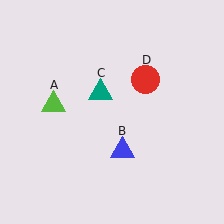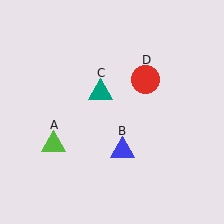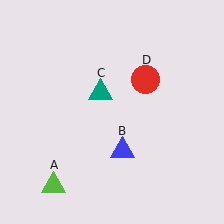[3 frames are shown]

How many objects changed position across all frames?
1 object changed position: lime triangle (object A).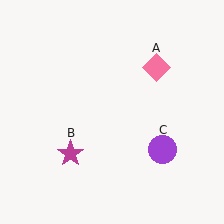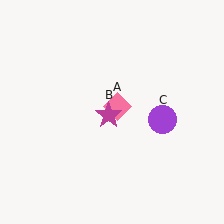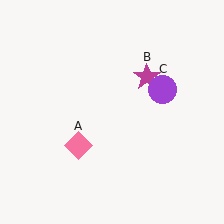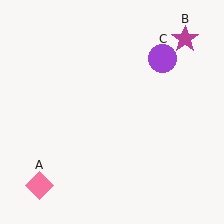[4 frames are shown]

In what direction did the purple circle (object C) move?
The purple circle (object C) moved up.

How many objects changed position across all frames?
3 objects changed position: pink diamond (object A), magenta star (object B), purple circle (object C).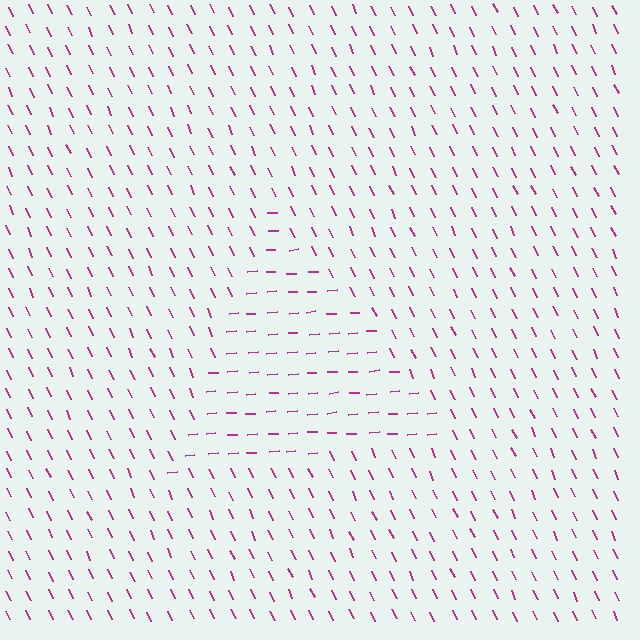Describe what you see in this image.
The image is filled with small magenta line segments. A triangle region in the image has lines oriented differently from the surrounding lines, creating a visible texture boundary.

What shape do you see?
I see a triangle.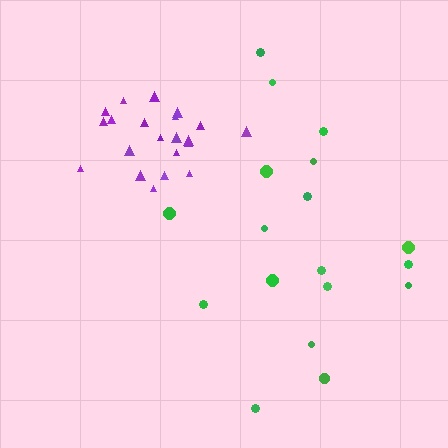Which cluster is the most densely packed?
Purple.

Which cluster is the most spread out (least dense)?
Green.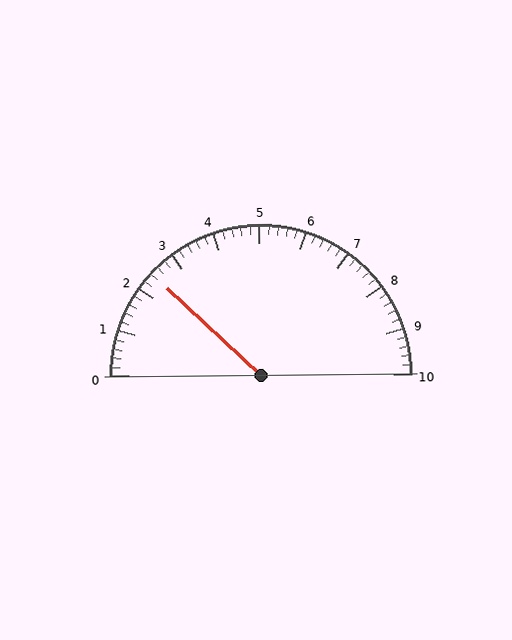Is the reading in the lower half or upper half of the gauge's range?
The reading is in the lower half of the range (0 to 10).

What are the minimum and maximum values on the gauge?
The gauge ranges from 0 to 10.